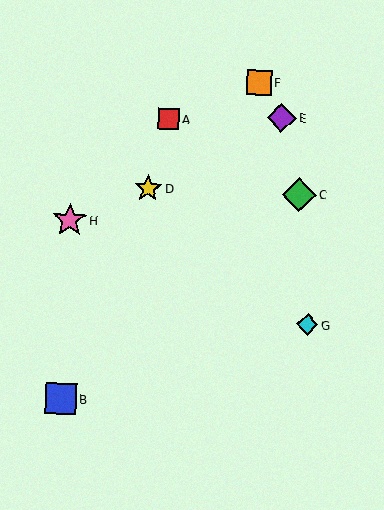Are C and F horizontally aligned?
No, C is at y≈195 and F is at y≈83.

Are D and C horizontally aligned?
Yes, both are at y≈188.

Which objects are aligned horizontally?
Objects C, D are aligned horizontally.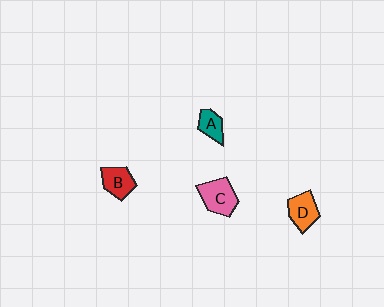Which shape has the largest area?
Shape C (pink).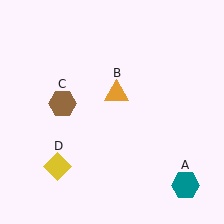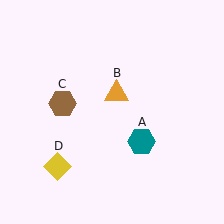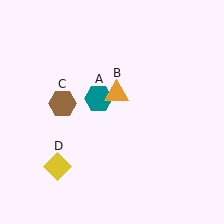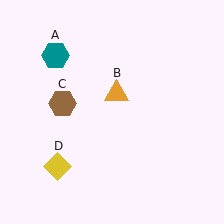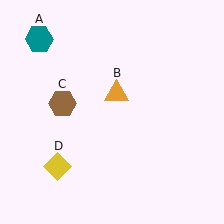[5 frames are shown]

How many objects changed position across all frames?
1 object changed position: teal hexagon (object A).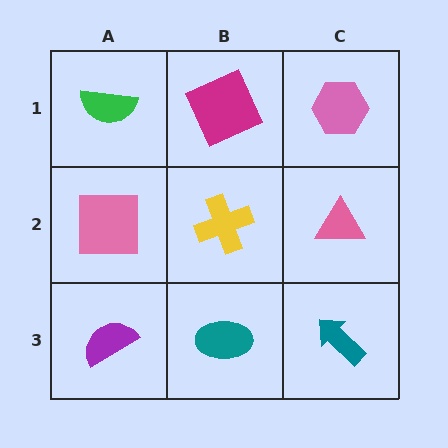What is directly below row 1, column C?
A pink triangle.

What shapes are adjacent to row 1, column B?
A yellow cross (row 2, column B), a green semicircle (row 1, column A), a pink hexagon (row 1, column C).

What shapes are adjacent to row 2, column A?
A green semicircle (row 1, column A), a purple semicircle (row 3, column A), a yellow cross (row 2, column B).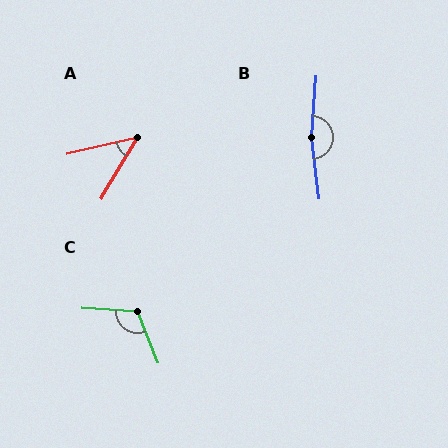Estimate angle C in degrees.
Approximately 115 degrees.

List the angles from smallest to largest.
A (46°), C (115°), B (169°).